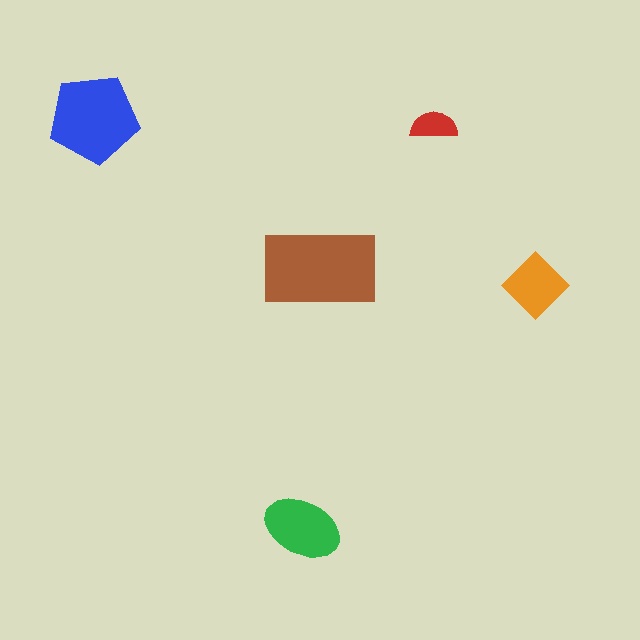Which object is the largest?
The brown rectangle.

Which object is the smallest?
The red semicircle.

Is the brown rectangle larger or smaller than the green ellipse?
Larger.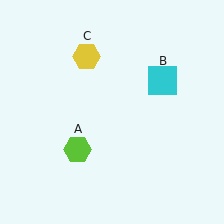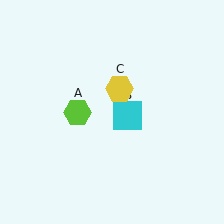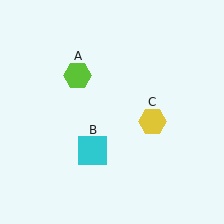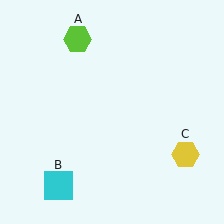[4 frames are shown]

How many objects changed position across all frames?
3 objects changed position: lime hexagon (object A), cyan square (object B), yellow hexagon (object C).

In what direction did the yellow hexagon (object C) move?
The yellow hexagon (object C) moved down and to the right.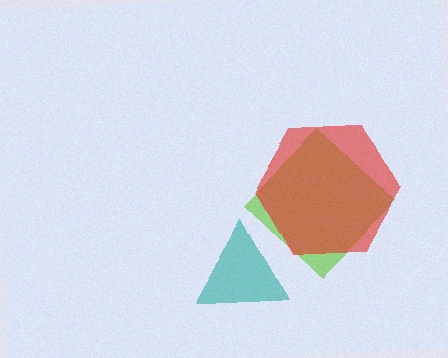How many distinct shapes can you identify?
There are 3 distinct shapes: a lime diamond, a teal triangle, a red hexagon.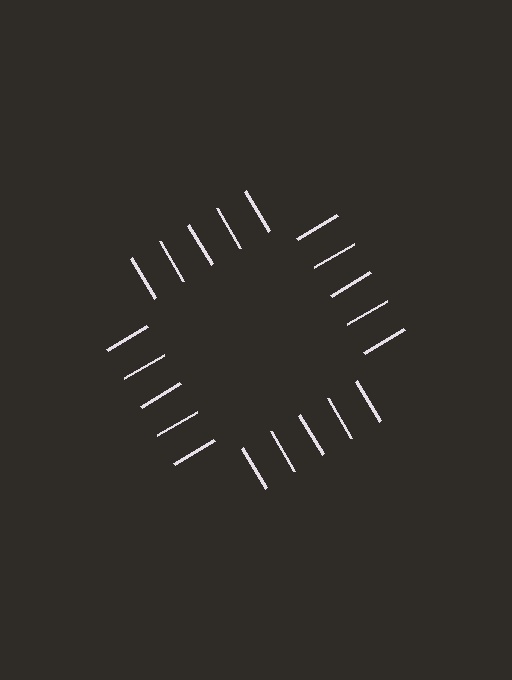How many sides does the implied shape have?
4 sides — the line-ends trace a square.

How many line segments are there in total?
20 — 5 along each of the 4 edges.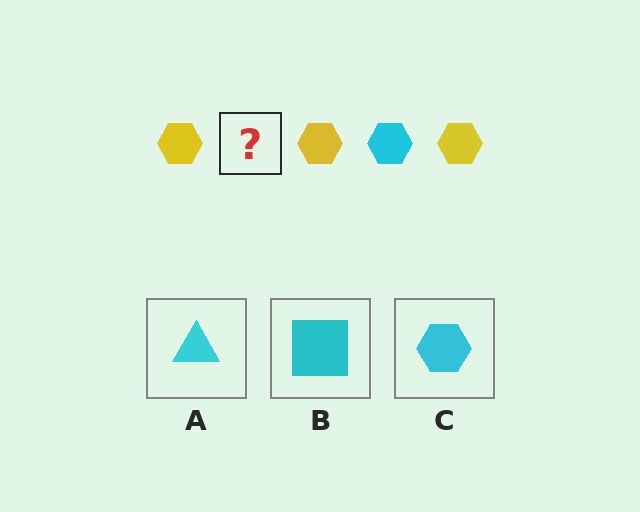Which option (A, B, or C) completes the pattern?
C.